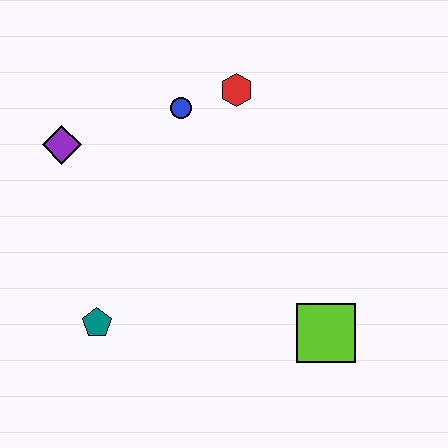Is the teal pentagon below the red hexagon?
Yes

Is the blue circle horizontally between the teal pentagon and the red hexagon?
Yes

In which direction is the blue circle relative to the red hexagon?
The blue circle is to the left of the red hexagon.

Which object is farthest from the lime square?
The purple diamond is farthest from the lime square.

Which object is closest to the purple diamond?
The blue circle is closest to the purple diamond.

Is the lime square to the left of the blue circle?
No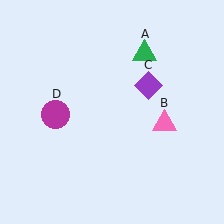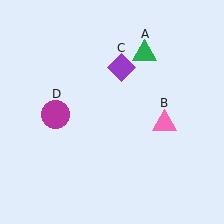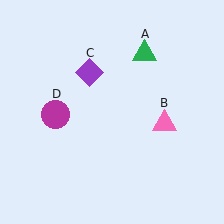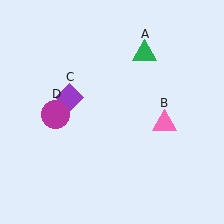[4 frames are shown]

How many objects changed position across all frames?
1 object changed position: purple diamond (object C).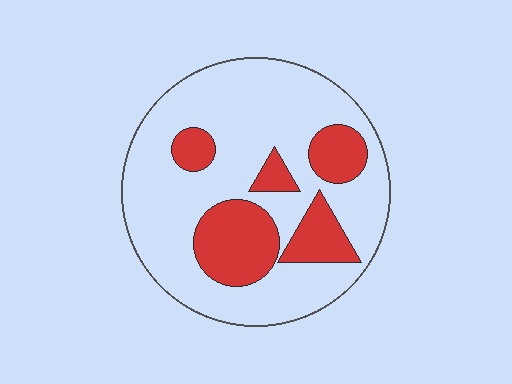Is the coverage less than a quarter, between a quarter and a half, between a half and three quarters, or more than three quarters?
Between a quarter and a half.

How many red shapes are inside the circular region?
5.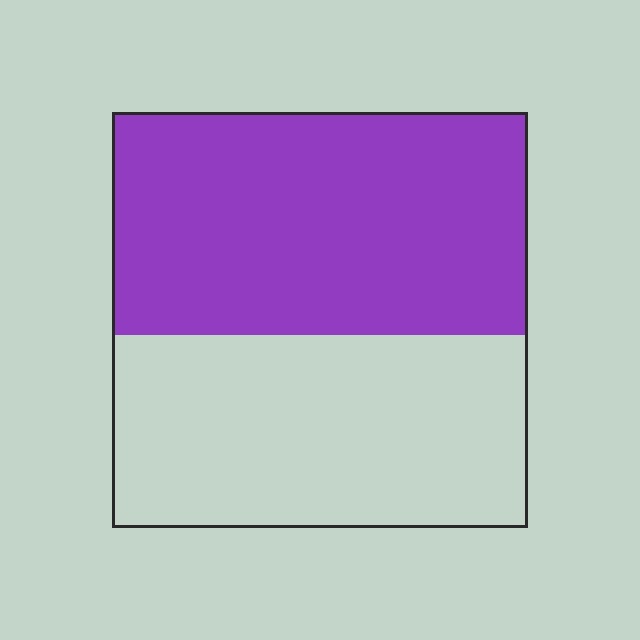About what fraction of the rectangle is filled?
About one half (1/2).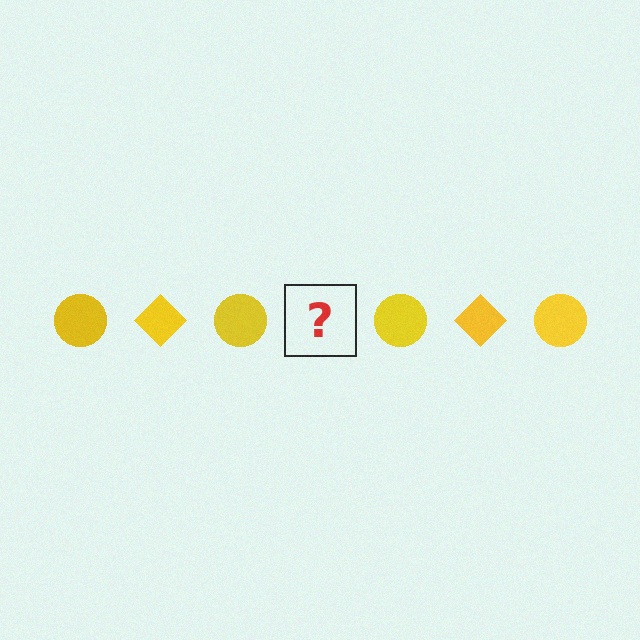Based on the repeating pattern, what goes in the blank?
The blank should be a yellow diamond.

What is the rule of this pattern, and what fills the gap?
The rule is that the pattern cycles through circle, diamond shapes in yellow. The gap should be filled with a yellow diamond.